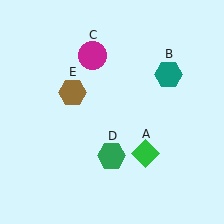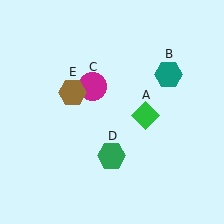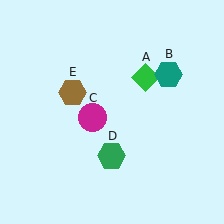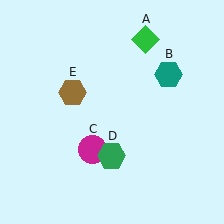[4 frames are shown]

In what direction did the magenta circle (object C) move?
The magenta circle (object C) moved down.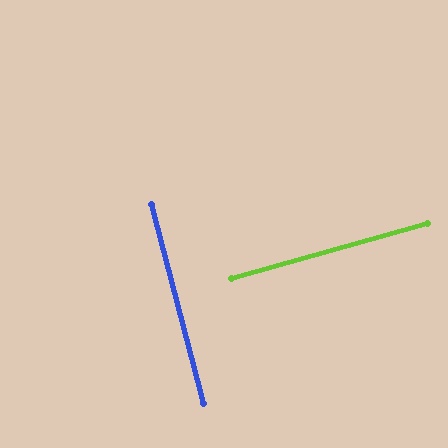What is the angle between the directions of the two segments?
Approximately 89 degrees.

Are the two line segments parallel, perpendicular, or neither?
Perpendicular — they meet at approximately 89°.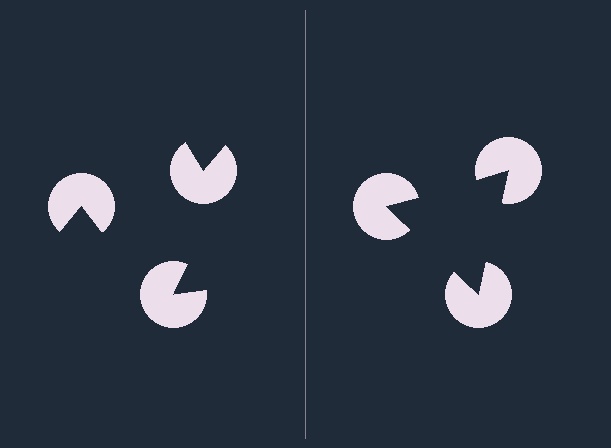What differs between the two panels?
The pac-man discs are positioned identically on both sides; only the wedge orientations differ. On the right they align to a triangle; on the left they are misaligned.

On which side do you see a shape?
An illusory triangle appears on the right side. On the left side the wedge cuts are rotated, so no coherent shape forms.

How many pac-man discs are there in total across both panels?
6 — 3 on each side.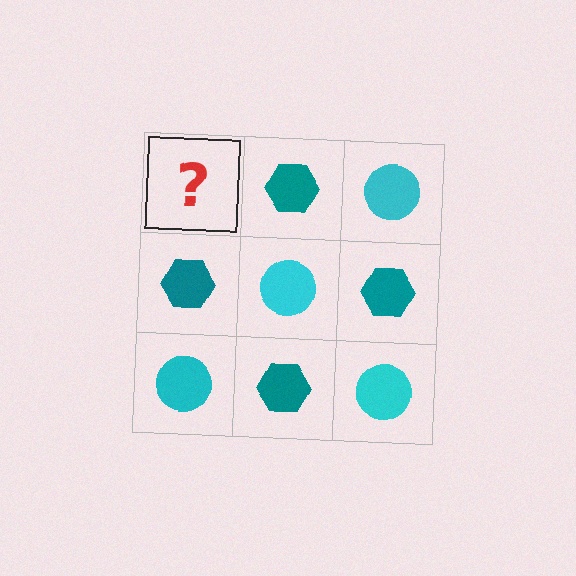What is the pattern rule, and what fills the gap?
The rule is that it alternates cyan circle and teal hexagon in a checkerboard pattern. The gap should be filled with a cyan circle.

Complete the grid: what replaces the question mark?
The question mark should be replaced with a cyan circle.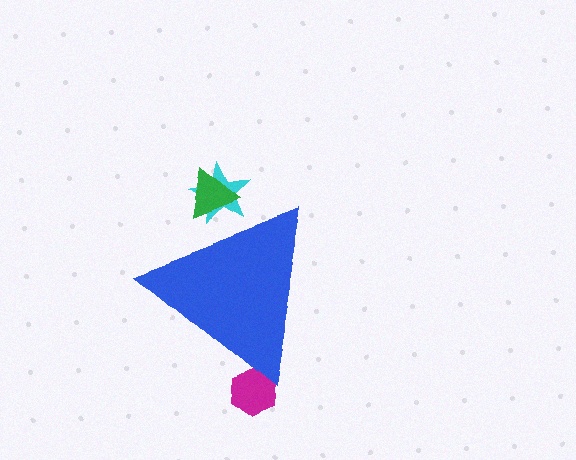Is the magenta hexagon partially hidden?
Yes, the magenta hexagon is partially hidden behind the blue triangle.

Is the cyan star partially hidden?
Yes, the cyan star is partially hidden behind the blue triangle.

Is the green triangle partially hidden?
Yes, the green triangle is partially hidden behind the blue triangle.